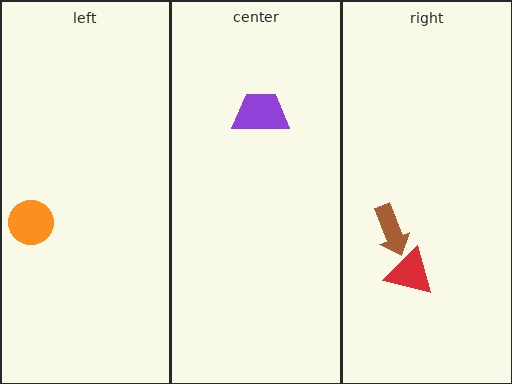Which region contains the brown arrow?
The right region.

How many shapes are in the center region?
1.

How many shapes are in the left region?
1.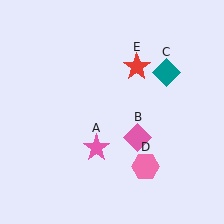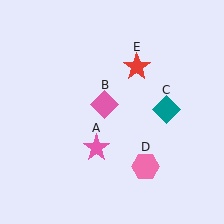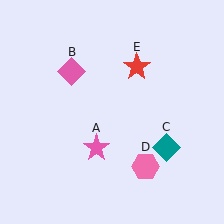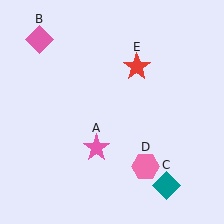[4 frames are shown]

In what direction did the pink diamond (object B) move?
The pink diamond (object B) moved up and to the left.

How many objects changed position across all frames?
2 objects changed position: pink diamond (object B), teal diamond (object C).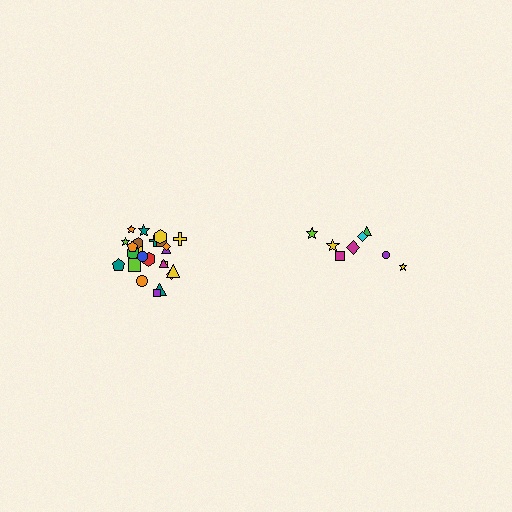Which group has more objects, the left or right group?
The left group.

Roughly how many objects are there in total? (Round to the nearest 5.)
Roughly 35 objects in total.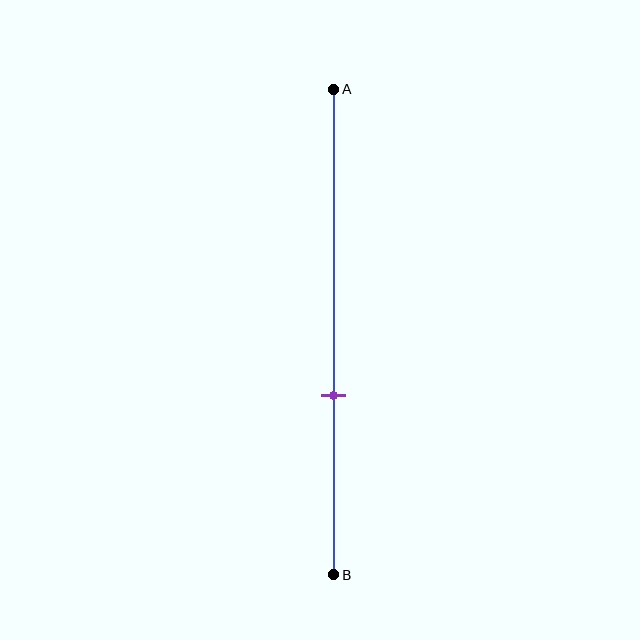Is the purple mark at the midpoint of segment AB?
No, the mark is at about 65% from A, not at the 50% midpoint.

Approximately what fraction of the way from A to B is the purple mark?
The purple mark is approximately 65% of the way from A to B.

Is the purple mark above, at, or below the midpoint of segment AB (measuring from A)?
The purple mark is below the midpoint of segment AB.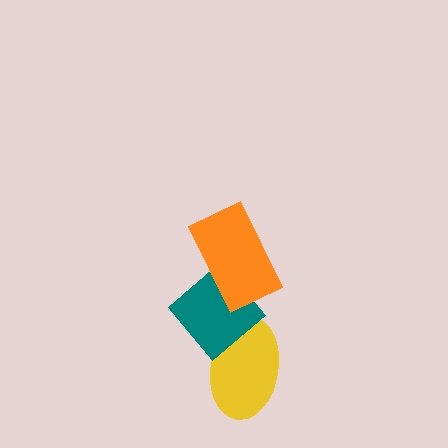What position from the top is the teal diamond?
The teal diamond is 2nd from the top.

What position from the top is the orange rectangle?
The orange rectangle is 1st from the top.